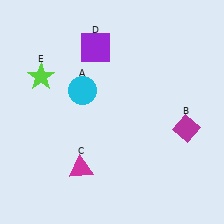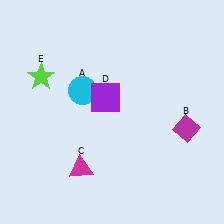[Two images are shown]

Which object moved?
The purple square (D) moved down.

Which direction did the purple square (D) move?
The purple square (D) moved down.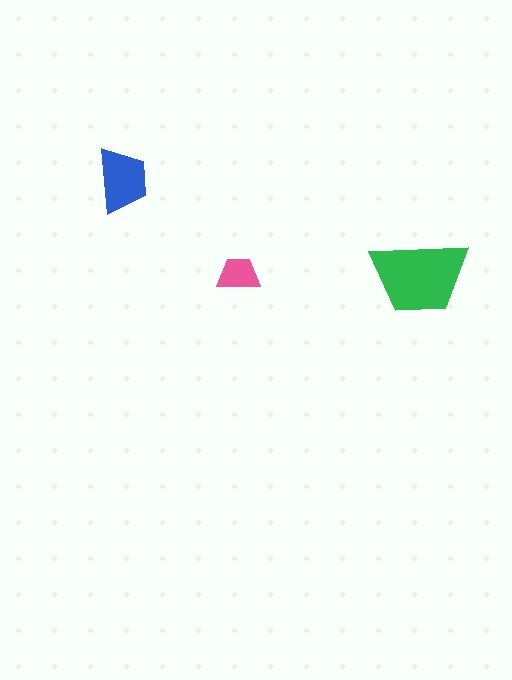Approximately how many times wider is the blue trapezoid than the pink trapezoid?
About 1.5 times wider.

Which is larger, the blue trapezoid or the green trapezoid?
The green one.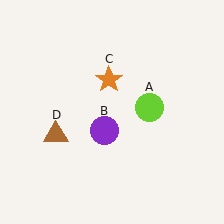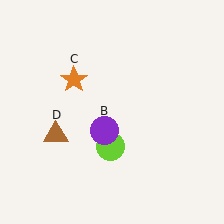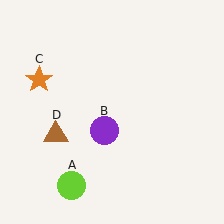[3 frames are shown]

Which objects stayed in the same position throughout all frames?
Purple circle (object B) and brown triangle (object D) remained stationary.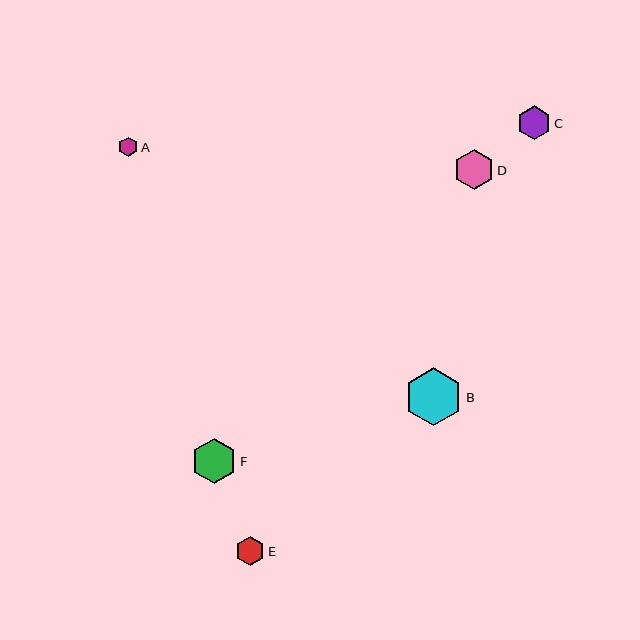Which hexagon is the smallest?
Hexagon A is the smallest with a size of approximately 19 pixels.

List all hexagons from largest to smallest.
From largest to smallest: B, F, D, C, E, A.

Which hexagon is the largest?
Hexagon B is the largest with a size of approximately 58 pixels.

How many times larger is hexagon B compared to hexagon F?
Hexagon B is approximately 1.3 times the size of hexagon F.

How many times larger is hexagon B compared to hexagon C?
Hexagon B is approximately 1.7 times the size of hexagon C.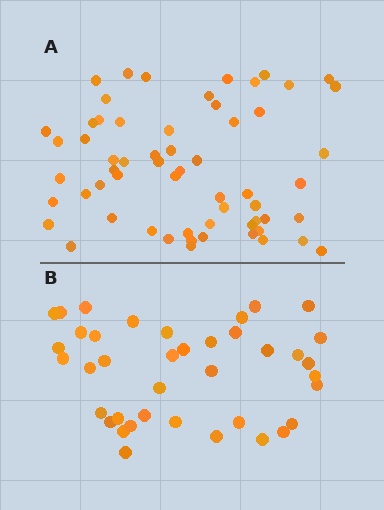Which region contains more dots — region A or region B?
Region A (the top region) has more dots.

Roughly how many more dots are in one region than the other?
Region A has approximately 20 more dots than region B.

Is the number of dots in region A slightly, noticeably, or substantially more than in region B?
Region A has substantially more. The ratio is roughly 1.5 to 1.